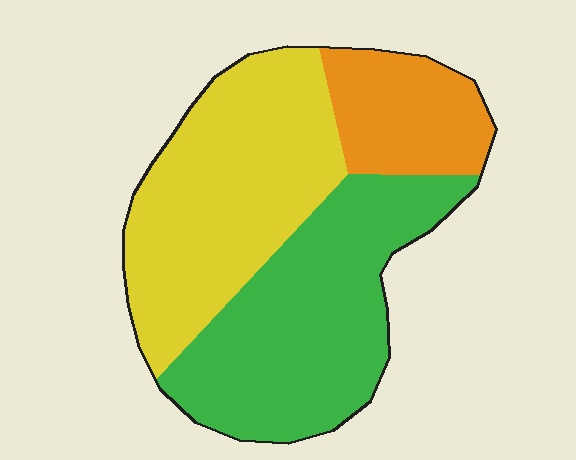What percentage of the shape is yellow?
Yellow covers 41% of the shape.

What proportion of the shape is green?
Green covers about 40% of the shape.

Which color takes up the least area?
Orange, at roughly 15%.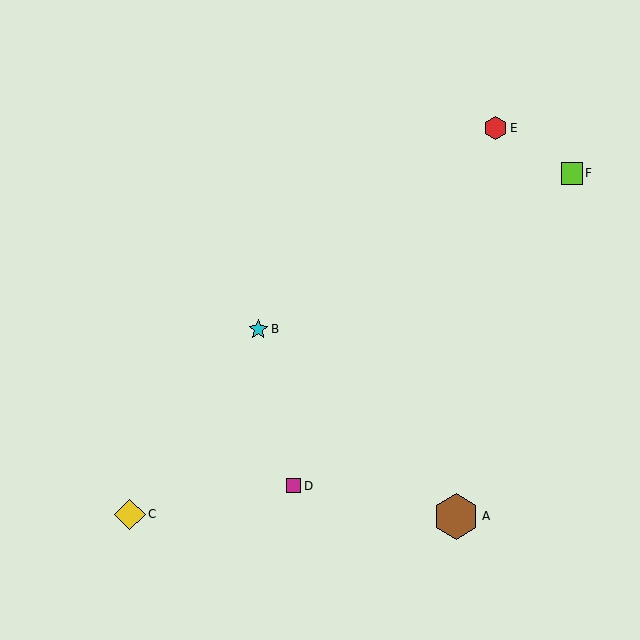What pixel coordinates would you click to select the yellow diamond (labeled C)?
Click at (130, 514) to select the yellow diamond C.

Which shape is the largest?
The brown hexagon (labeled A) is the largest.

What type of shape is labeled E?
Shape E is a red hexagon.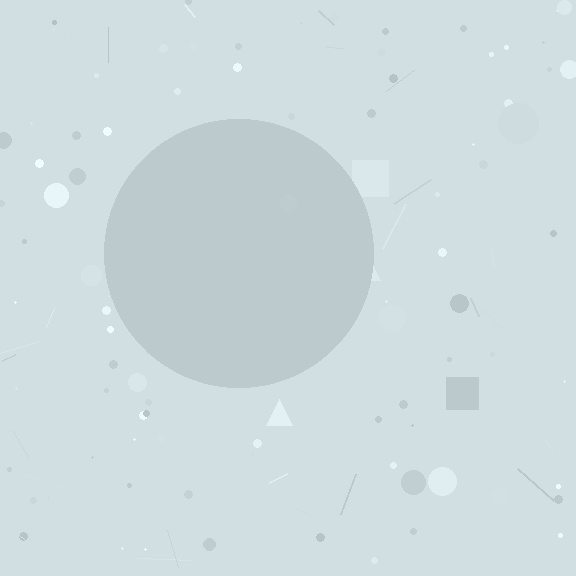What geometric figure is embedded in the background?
A circle is embedded in the background.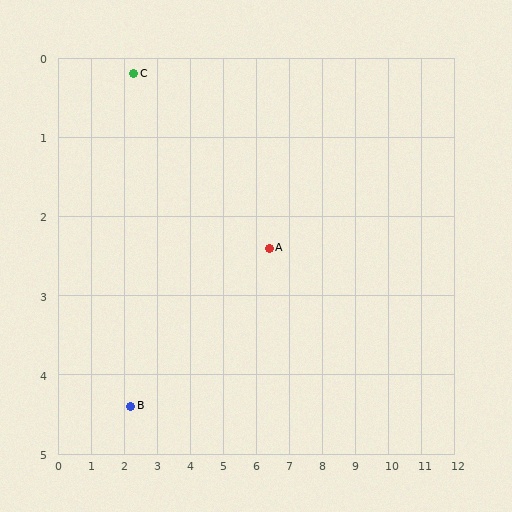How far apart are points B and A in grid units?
Points B and A are about 4.7 grid units apart.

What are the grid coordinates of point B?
Point B is at approximately (2.2, 4.4).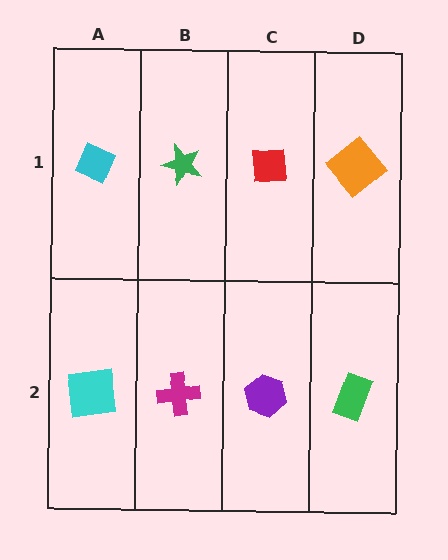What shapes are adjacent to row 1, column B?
A magenta cross (row 2, column B), a cyan diamond (row 1, column A), a red square (row 1, column C).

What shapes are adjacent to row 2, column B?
A green star (row 1, column B), a cyan square (row 2, column A), a purple hexagon (row 2, column C).